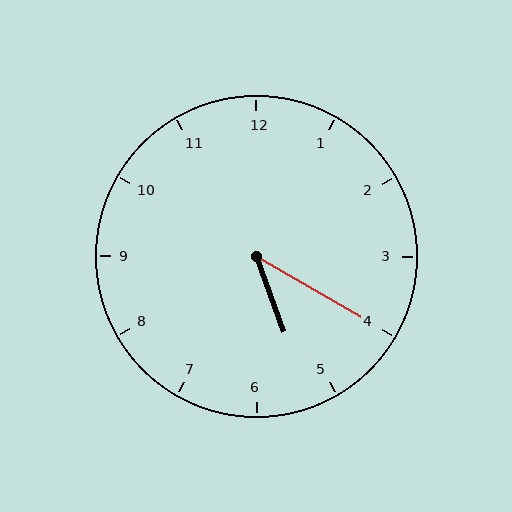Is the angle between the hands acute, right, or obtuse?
It is acute.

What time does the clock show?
5:20.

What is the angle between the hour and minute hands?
Approximately 40 degrees.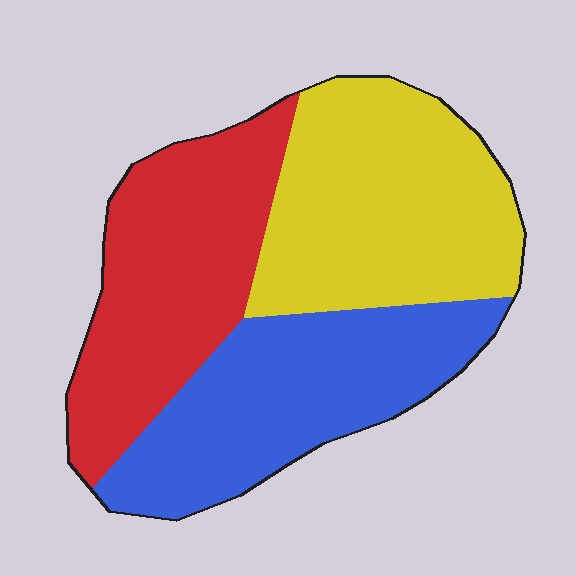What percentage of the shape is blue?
Blue covers around 30% of the shape.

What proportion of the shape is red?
Red takes up about one third (1/3) of the shape.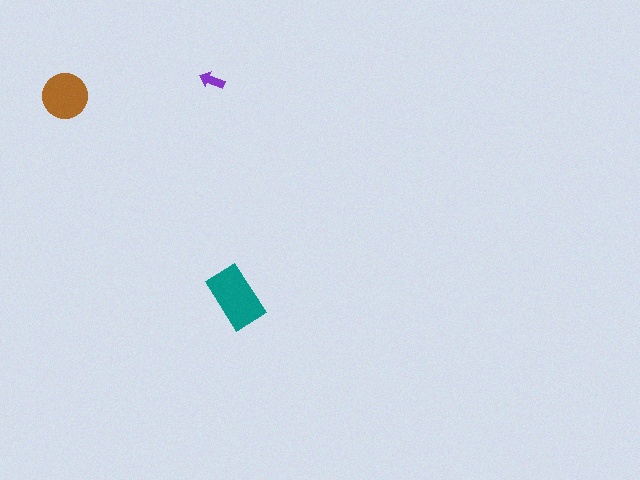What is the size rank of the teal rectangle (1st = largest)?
1st.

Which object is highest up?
The purple arrow is topmost.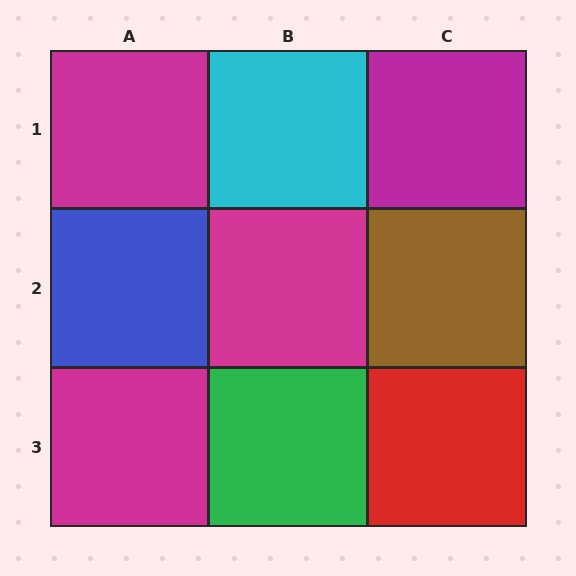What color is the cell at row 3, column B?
Green.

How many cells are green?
1 cell is green.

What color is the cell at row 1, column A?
Magenta.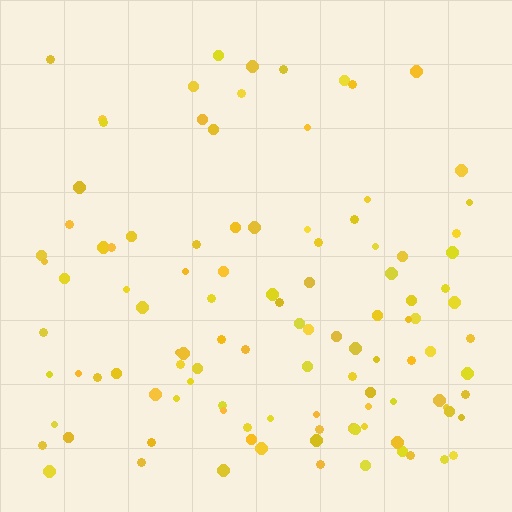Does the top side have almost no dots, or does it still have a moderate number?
Still a moderate number, just noticeably fewer than the bottom.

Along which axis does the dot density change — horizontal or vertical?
Vertical.